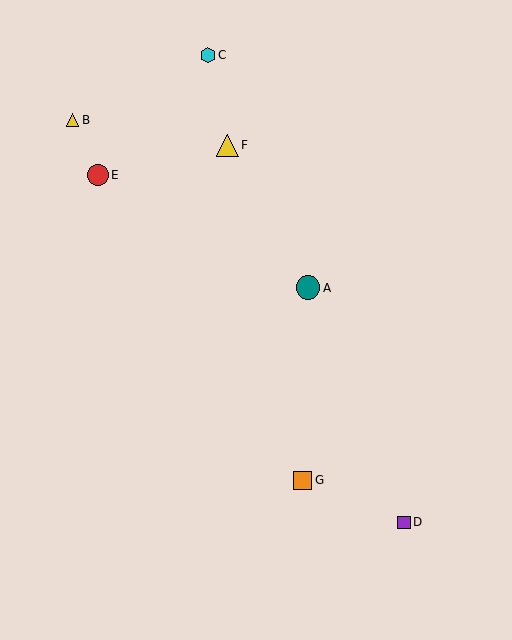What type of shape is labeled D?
Shape D is a purple square.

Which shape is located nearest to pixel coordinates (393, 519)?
The purple square (labeled D) at (404, 522) is nearest to that location.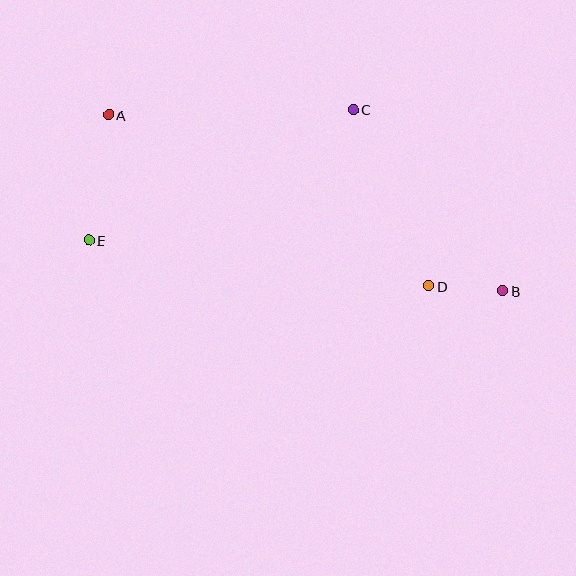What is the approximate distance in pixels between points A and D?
The distance between A and D is approximately 363 pixels.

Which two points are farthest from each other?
Points A and B are farthest from each other.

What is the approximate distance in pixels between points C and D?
The distance between C and D is approximately 192 pixels.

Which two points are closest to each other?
Points B and D are closest to each other.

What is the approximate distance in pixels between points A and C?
The distance between A and C is approximately 244 pixels.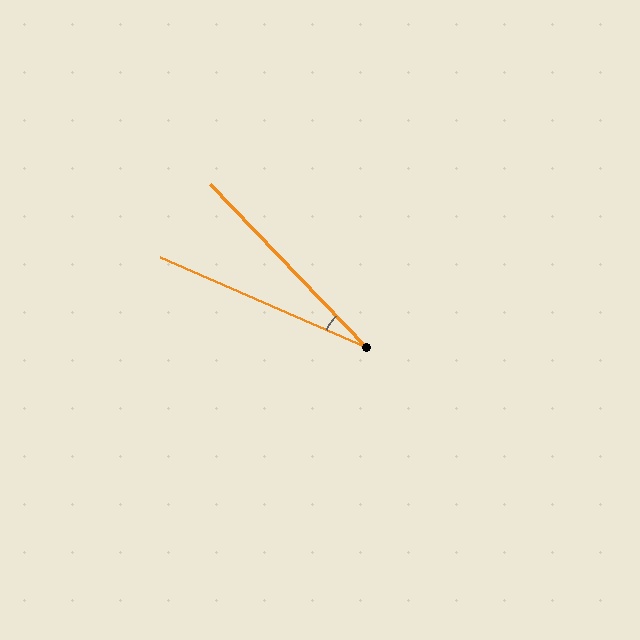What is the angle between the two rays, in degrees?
Approximately 23 degrees.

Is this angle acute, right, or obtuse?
It is acute.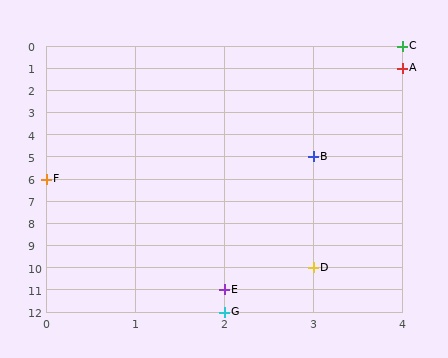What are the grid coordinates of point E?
Point E is at grid coordinates (2, 11).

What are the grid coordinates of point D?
Point D is at grid coordinates (3, 10).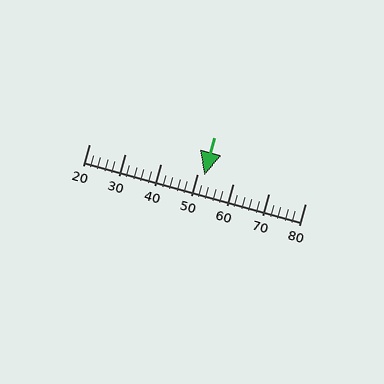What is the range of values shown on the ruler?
The ruler shows values from 20 to 80.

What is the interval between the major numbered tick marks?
The major tick marks are spaced 10 units apart.